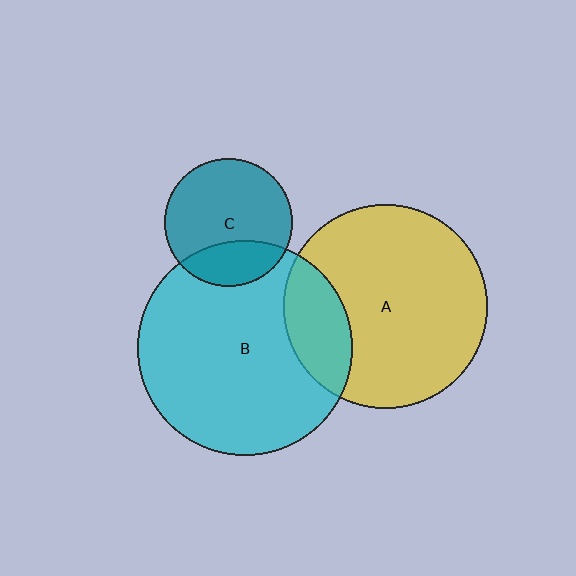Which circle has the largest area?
Circle B (cyan).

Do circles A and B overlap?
Yes.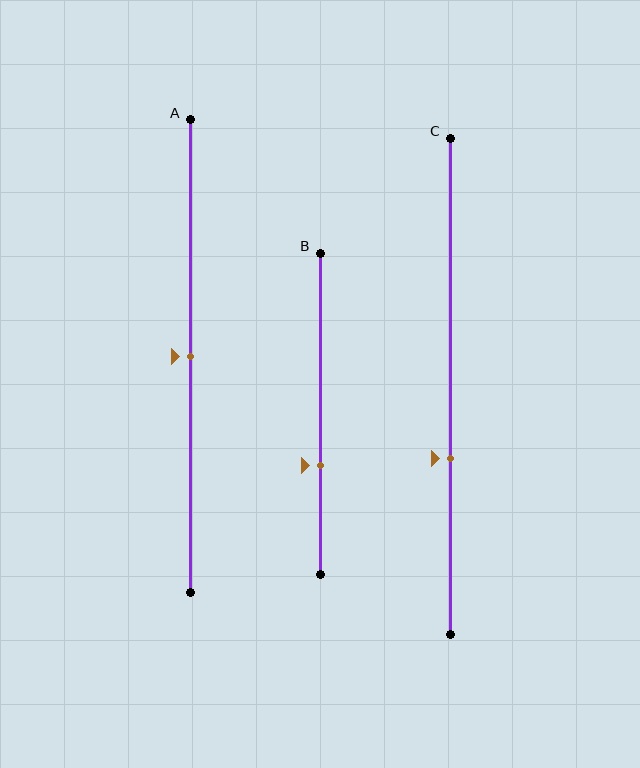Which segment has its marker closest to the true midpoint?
Segment A has its marker closest to the true midpoint.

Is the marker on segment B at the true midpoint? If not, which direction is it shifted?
No, the marker on segment B is shifted downward by about 16% of the segment length.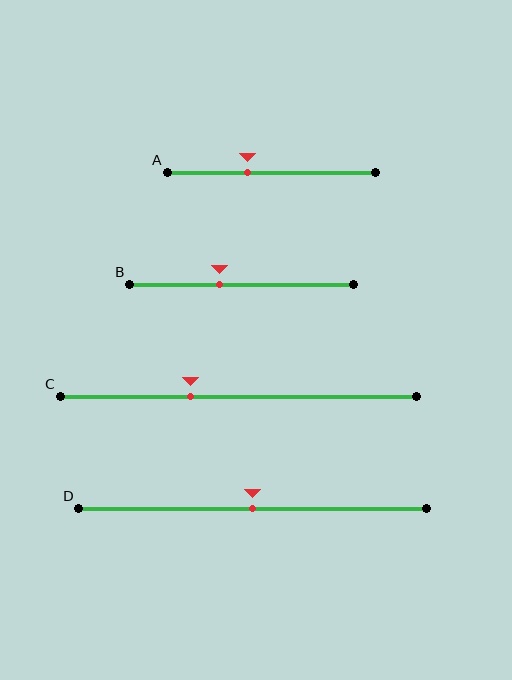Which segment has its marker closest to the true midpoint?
Segment D has its marker closest to the true midpoint.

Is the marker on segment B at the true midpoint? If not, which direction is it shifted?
No, the marker on segment B is shifted to the left by about 10% of the segment length.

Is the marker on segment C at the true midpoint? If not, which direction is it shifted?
No, the marker on segment C is shifted to the left by about 13% of the segment length.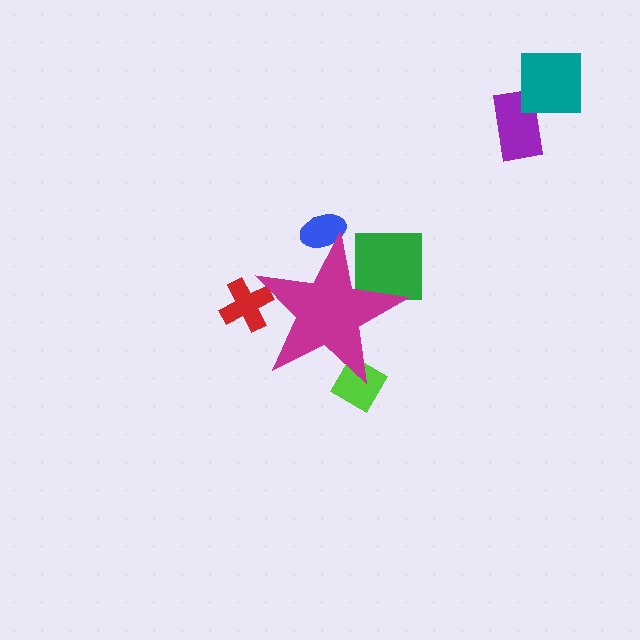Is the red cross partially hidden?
Yes, the red cross is partially hidden behind the magenta star.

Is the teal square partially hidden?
No, the teal square is fully visible.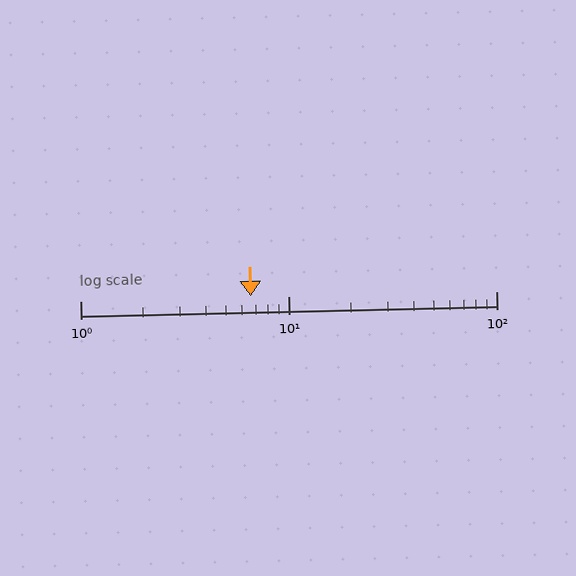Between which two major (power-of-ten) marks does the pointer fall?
The pointer is between 1 and 10.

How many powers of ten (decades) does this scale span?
The scale spans 2 decades, from 1 to 100.